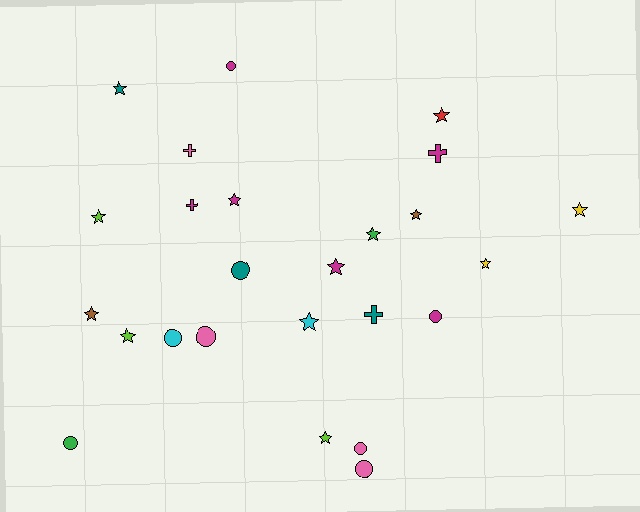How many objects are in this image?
There are 25 objects.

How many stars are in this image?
There are 13 stars.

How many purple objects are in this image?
There are no purple objects.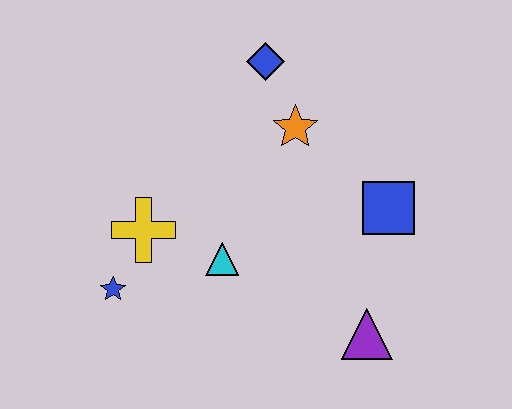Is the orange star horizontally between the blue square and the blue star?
Yes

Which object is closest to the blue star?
The yellow cross is closest to the blue star.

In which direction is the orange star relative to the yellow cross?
The orange star is to the right of the yellow cross.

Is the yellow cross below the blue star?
No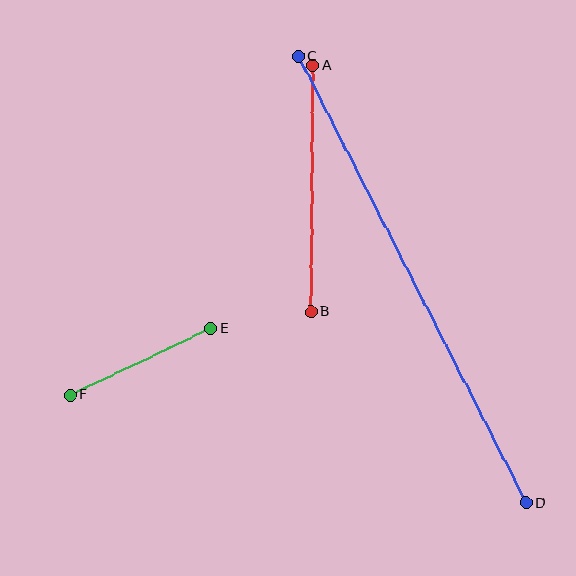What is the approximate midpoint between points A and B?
The midpoint is at approximately (312, 189) pixels.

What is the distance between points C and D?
The distance is approximately 501 pixels.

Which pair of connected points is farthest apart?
Points C and D are farthest apart.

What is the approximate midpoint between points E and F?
The midpoint is at approximately (140, 362) pixels.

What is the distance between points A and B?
The distance is approximately 246 pixels.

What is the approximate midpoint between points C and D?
The midpoint is at approximately (412, 279) pixels.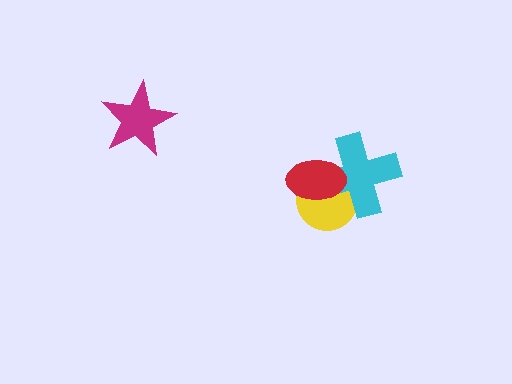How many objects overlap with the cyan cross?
2 objects overlap with the cyan cross.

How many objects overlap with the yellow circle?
2 objects overlap with the yellow circle.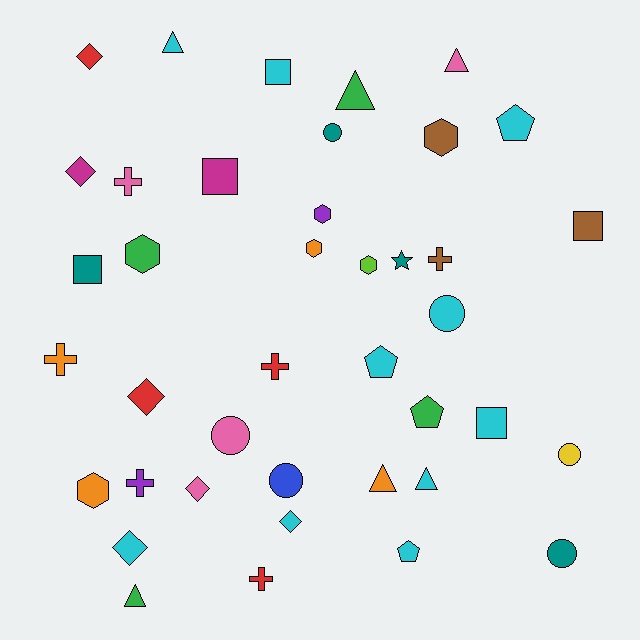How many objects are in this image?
There are 40 objects.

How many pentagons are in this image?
There are 4 pentagons.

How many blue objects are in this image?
There is 1 blue object.